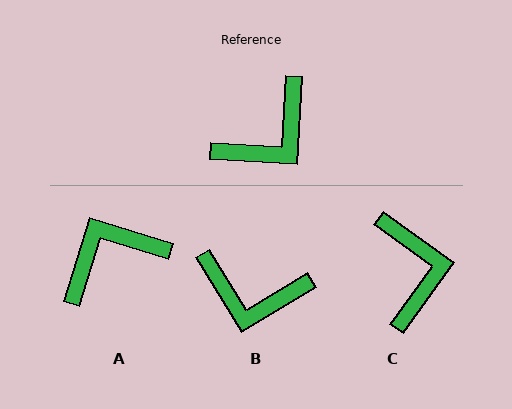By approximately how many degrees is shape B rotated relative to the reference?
Approximately 55 degrees clockwise.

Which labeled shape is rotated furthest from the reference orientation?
A, about 166 degrees away.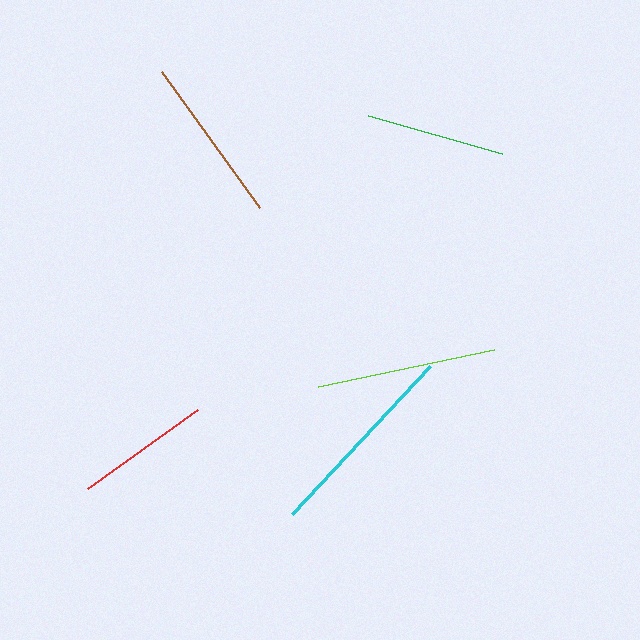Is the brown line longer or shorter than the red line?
The brown line is longer than the red line.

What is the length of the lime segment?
The lime segment is approximately 181 pixels long.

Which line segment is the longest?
The cyan line is the longest at approximately 202 pixels.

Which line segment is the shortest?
The red line is the shortest at approximately 135 pixels.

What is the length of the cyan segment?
The cyan segment is approximately 202 pixels long.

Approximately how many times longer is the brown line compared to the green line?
The brown line is approximately 1.2 times the length of the green line.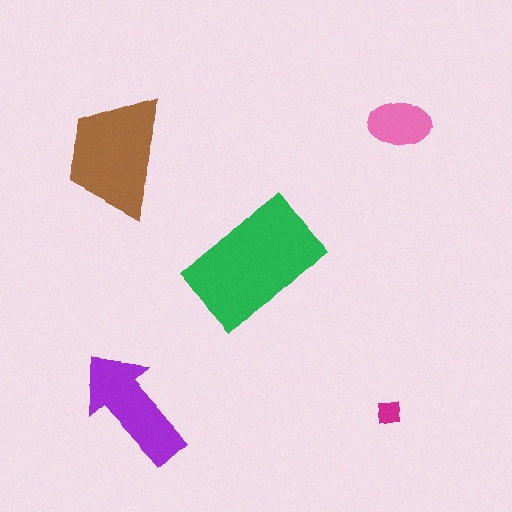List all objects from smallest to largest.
The magenta square, the pink ellipse, the purple arrow, the brown trapezoid, the green rectangle.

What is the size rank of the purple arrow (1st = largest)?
3rd.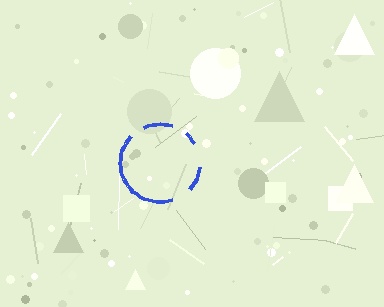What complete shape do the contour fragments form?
The contour fragments form a circle.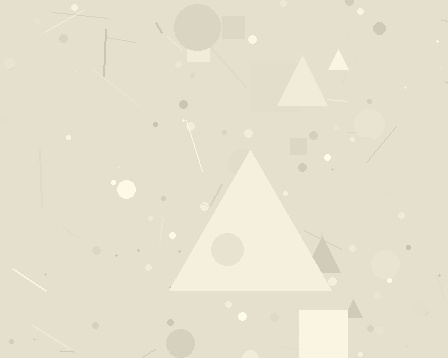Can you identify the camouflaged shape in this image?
The camouflaged shape is a triangle.